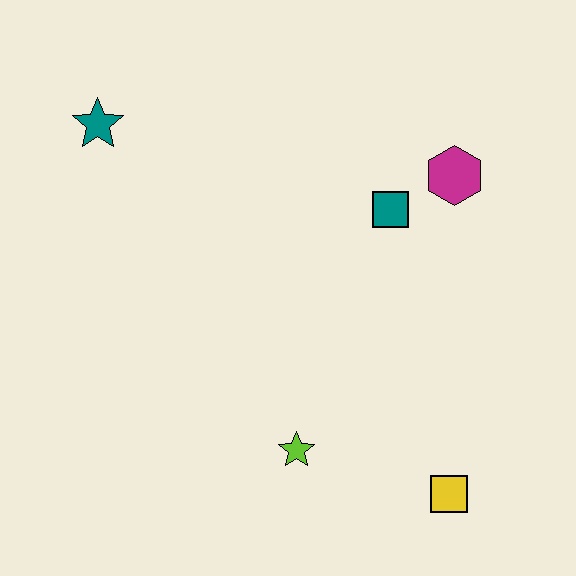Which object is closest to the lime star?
The yellow square is closest to the lime star.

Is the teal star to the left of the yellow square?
Yes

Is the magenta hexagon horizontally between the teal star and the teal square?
No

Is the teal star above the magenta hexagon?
Yes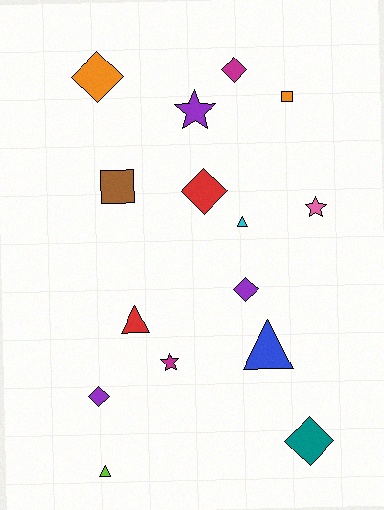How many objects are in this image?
There are 15 objects.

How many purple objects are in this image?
There are 3 purple objects.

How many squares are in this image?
There are 2 squares.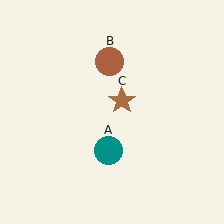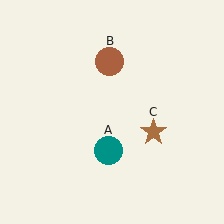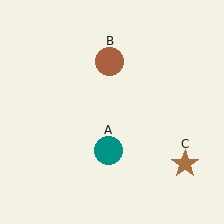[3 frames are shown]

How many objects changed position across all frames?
1 object changed position: brown star (object C).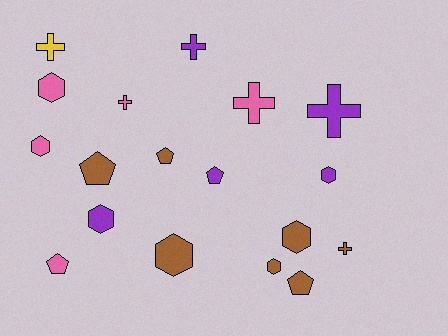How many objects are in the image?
There are 18 objects.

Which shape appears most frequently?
Hexagon, with 7 objects.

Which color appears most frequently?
Brown, with 7 objects.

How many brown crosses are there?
There is 1 brown cross.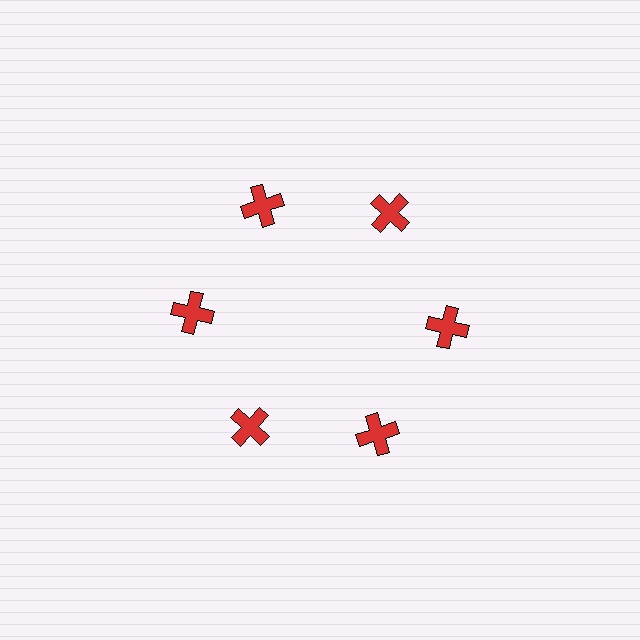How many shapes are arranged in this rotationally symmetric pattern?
There are 6 shapes, arranged in 6 groups of 1.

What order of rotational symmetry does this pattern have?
This pattern has 6-fold rotational symmetry.